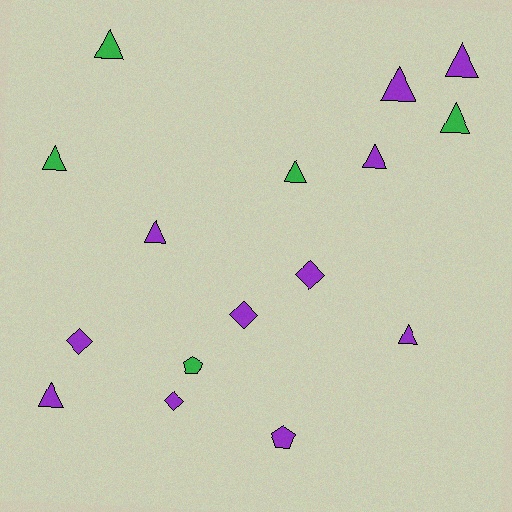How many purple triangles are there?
There are 6 purple triangles.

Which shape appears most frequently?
Triangle, with 10 objects.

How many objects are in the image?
There are 16 objects.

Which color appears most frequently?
Purple, with 11 objects.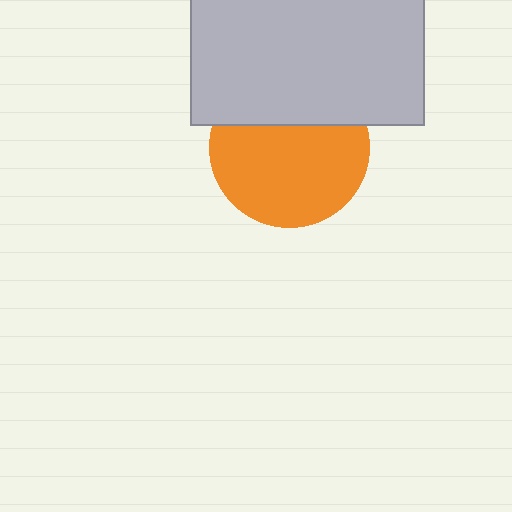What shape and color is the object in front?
The object in front is a light gray rectangle.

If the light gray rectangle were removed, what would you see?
You would see the complete orange circle.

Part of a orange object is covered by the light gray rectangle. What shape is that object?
It is a circle.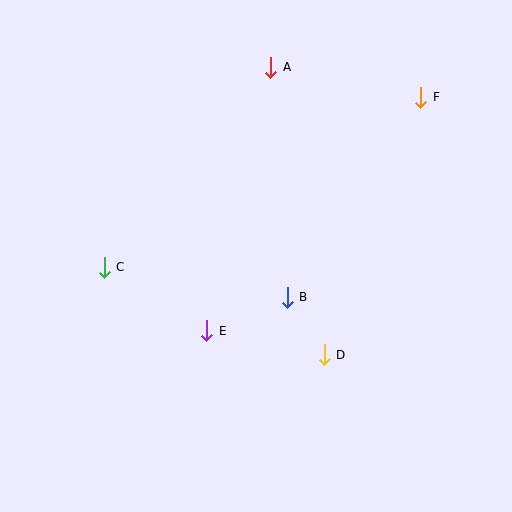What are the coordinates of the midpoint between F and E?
The midpoint between F and E is at (314, 214).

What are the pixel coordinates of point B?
Point B is at (287, 297).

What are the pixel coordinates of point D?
Point D is at (324, 355).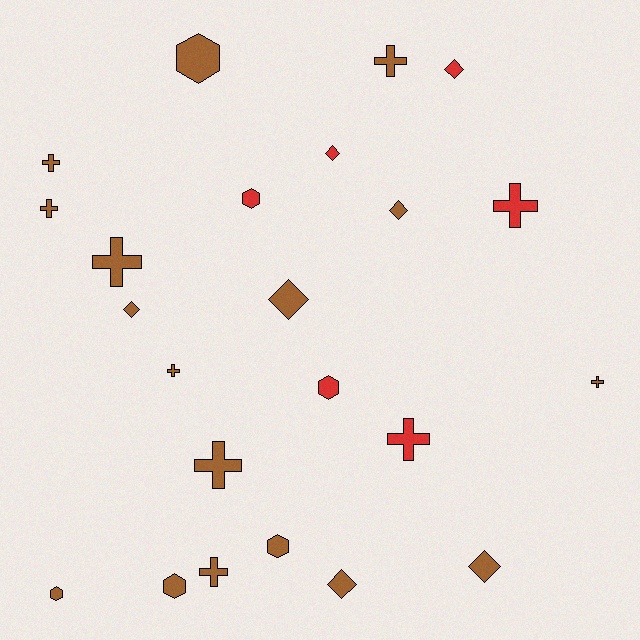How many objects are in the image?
There are 23 objects.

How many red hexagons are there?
There are 2 red hexagons.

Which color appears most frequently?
Brown, with 17 objects.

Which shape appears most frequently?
Cross, with 10 objects.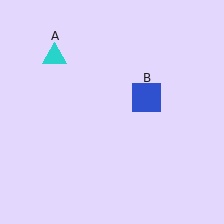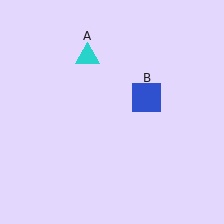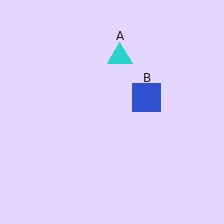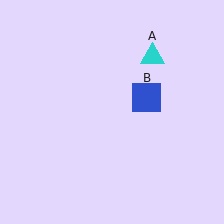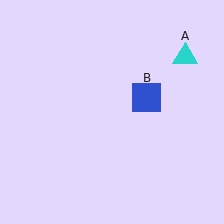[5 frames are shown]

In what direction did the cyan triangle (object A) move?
The cyan triangle (object A) moved right.